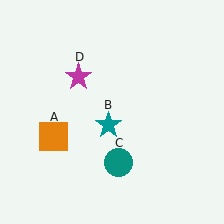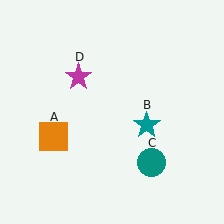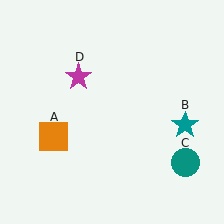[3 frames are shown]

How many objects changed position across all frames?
2 objects changed position: teal star (object B), teal circle (object C).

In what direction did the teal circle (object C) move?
The teal circle (object C) moved right.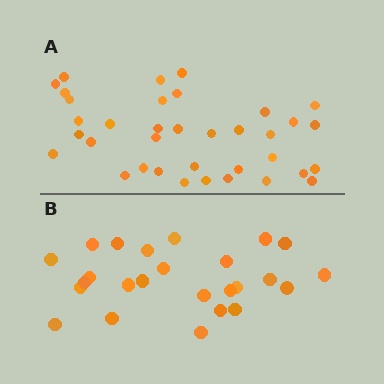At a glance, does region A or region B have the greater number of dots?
Region A (the top region) has more dots.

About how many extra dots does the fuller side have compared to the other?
Region A has roughly 12 or so more dots than region B.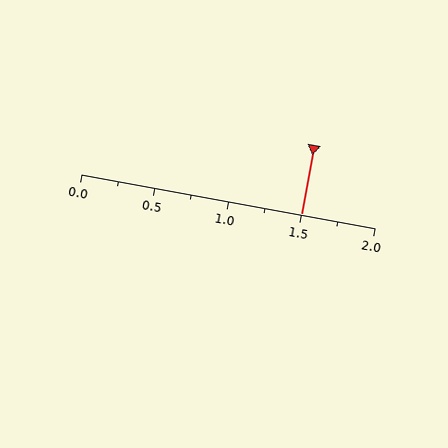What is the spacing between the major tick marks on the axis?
The major ticks are spaced 0.5 apart.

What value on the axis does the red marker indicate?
The marker indicates approximately 1.5.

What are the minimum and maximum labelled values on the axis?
The axis runs from 0.0 to 2.0.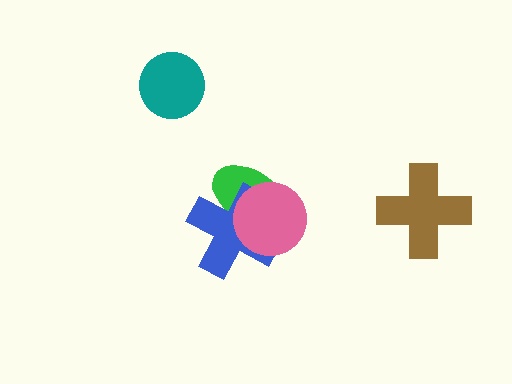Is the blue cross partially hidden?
Yes, it is partially covered by another shape.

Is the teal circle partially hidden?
No, no other shape covers it.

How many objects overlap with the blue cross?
2 objects overlap with the blue cross.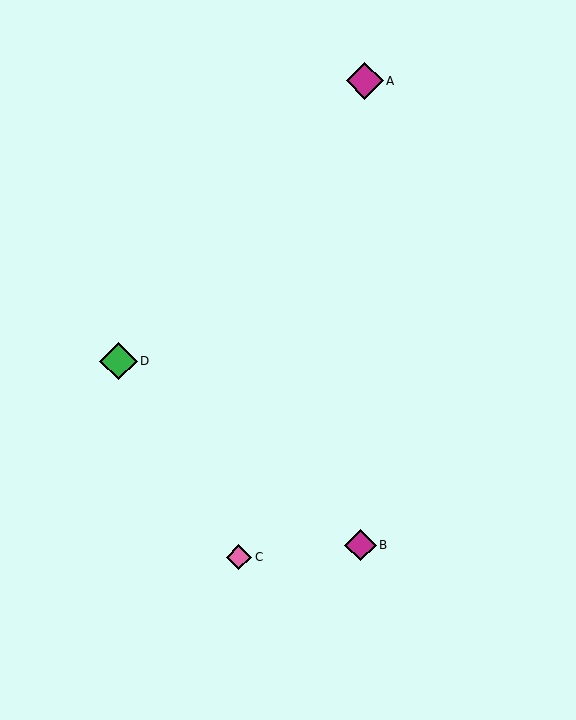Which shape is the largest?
The green diamond (labeled D) is the largest.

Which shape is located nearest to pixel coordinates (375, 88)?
The magenta diamond (labeled A) at (365, 81) is nearest to that location.